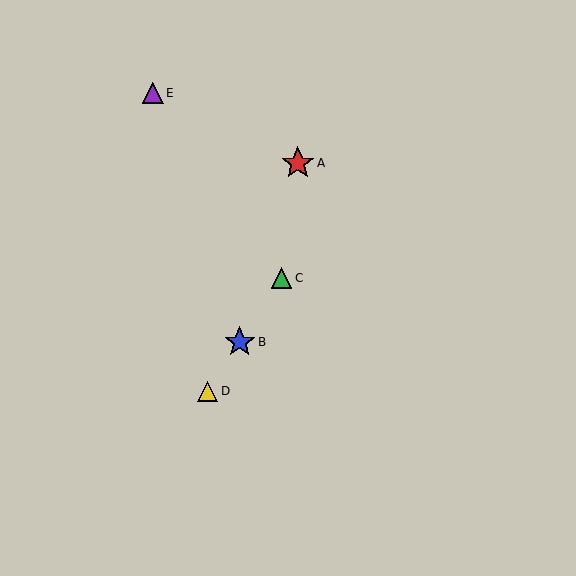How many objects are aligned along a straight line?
3 objects (B, C, D) are aligned along a straight line.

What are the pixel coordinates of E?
Object E is at (153, 93).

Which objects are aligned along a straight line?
Objects B, C, D are aligned along a straight line.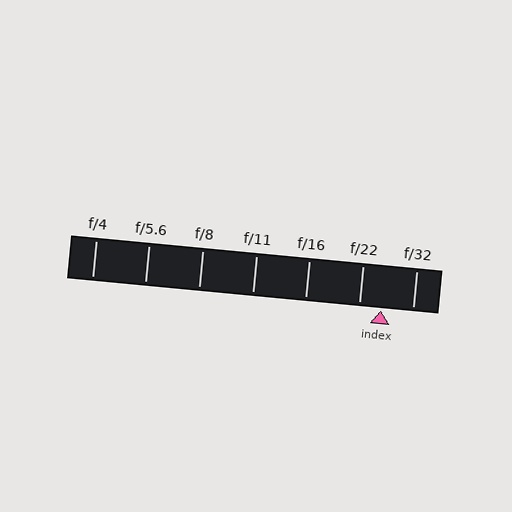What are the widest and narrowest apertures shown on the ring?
The widest aperture shown is f/4 and the narrowest is f/32.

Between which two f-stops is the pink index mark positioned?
The index mark is between f/22 and f/32.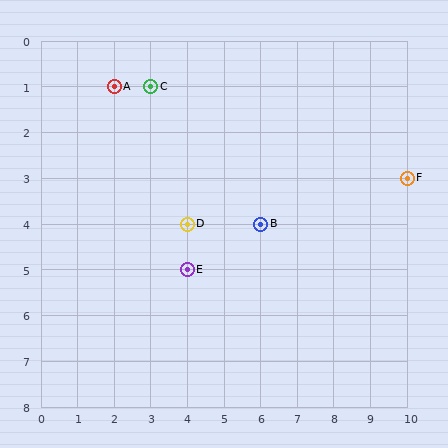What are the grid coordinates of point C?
Point C is at grid coordinates (3, 1).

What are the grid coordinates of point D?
Point D is at grid coordinates (4, 4).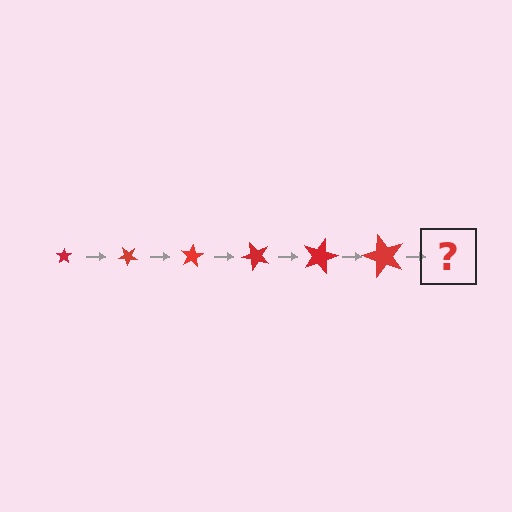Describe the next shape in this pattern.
It should be a star, larger than the previous one and rotated 240 degrees from the start.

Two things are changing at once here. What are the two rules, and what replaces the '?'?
The two rules are that the star grows larger each step and it rotates 40 degrees each step. The '?' should be a star, larger than the previous one and rotated 240 degrees from the start.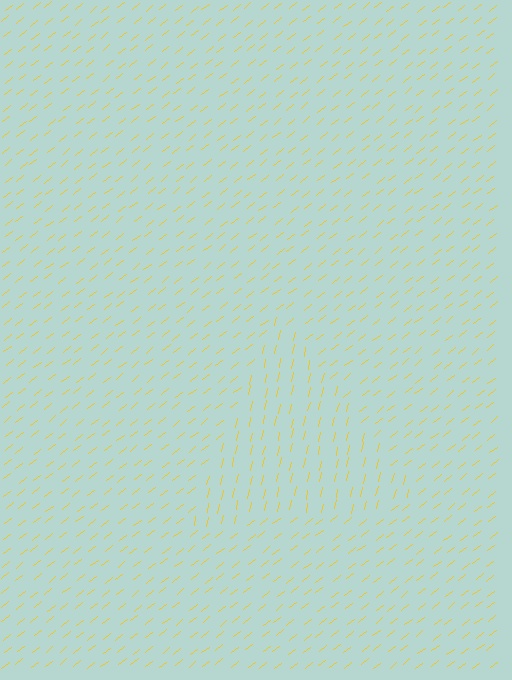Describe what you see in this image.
The image is filled with small yellow line segments. A triangle region in the image has lines oriented differently from the surrounding lines, creating a visible texture boundary.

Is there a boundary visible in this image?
Yes, there is a texture boundary formed by a change in line orientation.